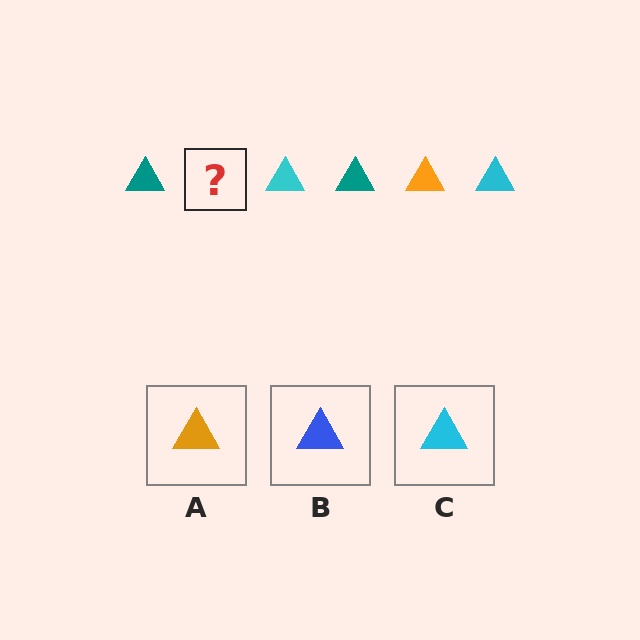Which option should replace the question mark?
Option A.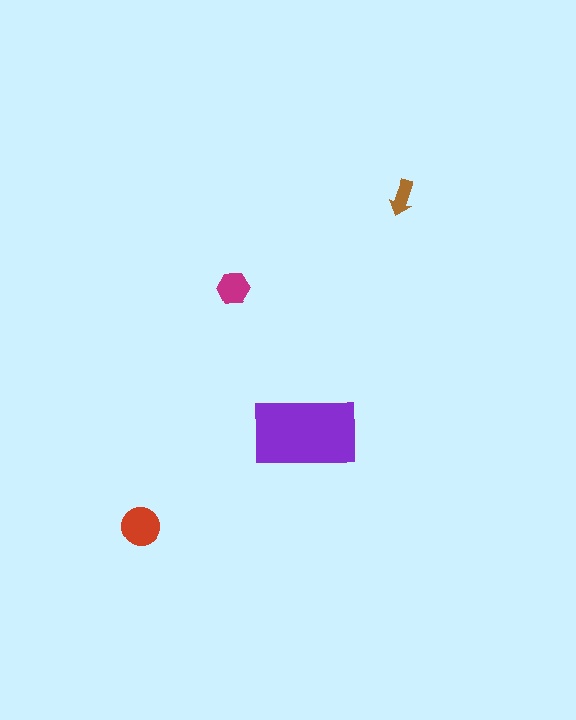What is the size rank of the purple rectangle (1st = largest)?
1st.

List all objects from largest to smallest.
The purple rectangle, the red circle, the magenta hexagon, the brown arrow.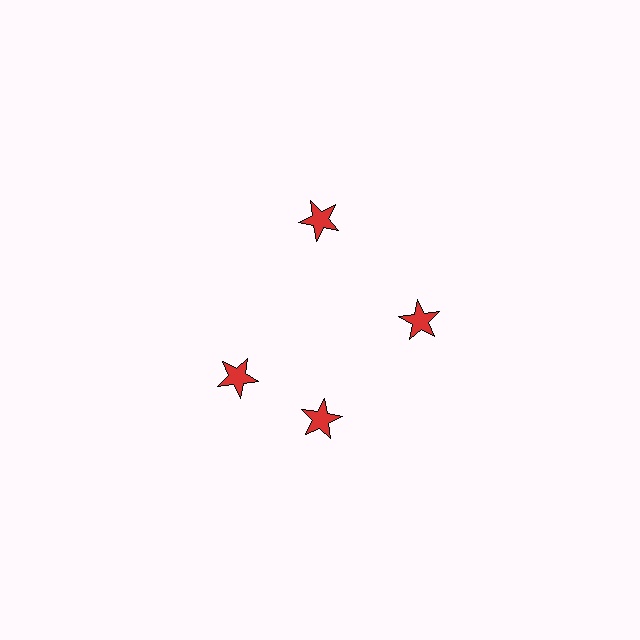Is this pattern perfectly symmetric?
No. The 4 red stars are arranged in a ring, but one element near the 9 o'clock position is rotated out of alignment along the ring, breaking the 4-fold rotational symmetry.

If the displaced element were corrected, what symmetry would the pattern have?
It would have 4-fold rotational symmetry — the pattern would map onto itself every 90 degrees.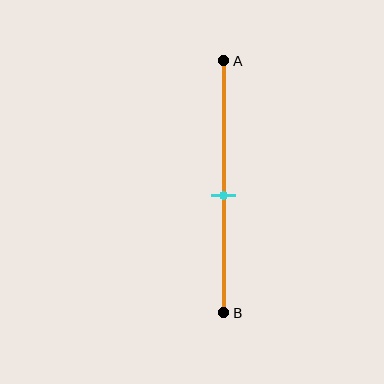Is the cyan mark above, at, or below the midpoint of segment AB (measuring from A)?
The cyan mark is below the midpoint of segment AB.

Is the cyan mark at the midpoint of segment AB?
No, the mark is at about 55% from A, not at the 50% midpoint.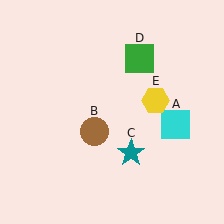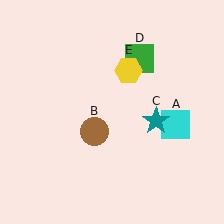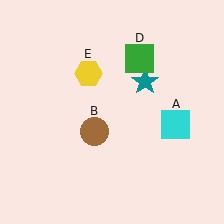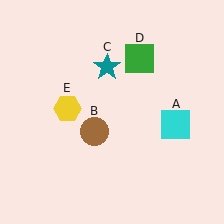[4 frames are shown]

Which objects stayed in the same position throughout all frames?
Cyan square (object A) and brown circle (object B) and green square (object D) remained stationary.